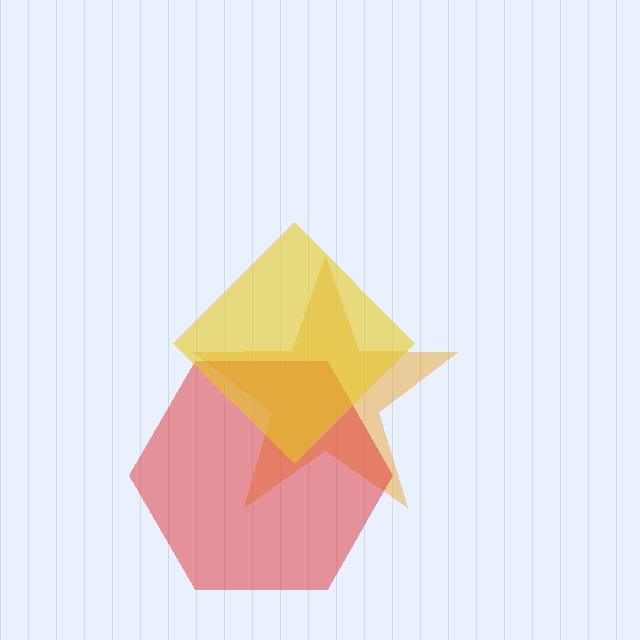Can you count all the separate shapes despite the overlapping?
Yes, there are 3 separate shapes.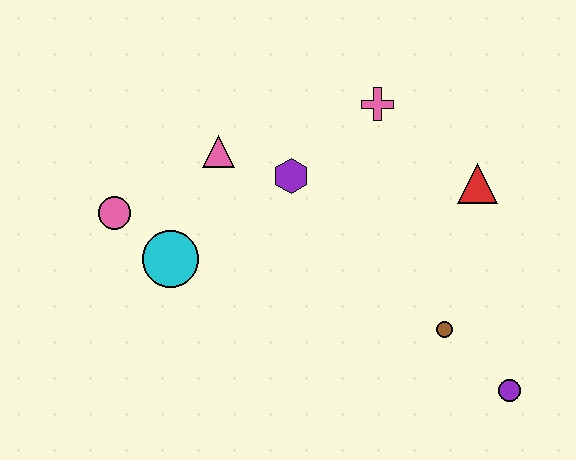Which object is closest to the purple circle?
The brown circle is closest to the purple circle.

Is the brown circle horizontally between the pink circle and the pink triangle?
No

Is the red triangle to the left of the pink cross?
No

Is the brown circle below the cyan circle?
Yes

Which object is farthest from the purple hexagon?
The purple circle is farthest from the purple hexagon.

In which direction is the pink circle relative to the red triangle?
The pink circle is to the left of the red triangle.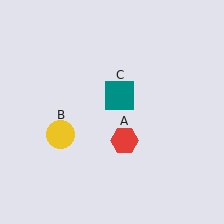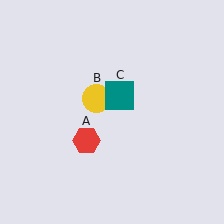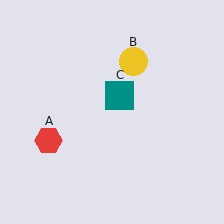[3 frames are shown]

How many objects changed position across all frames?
2 objects changed position: red hexagon (object A), yellow circle (object B).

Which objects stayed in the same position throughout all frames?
Teal square (object C) remained stationary.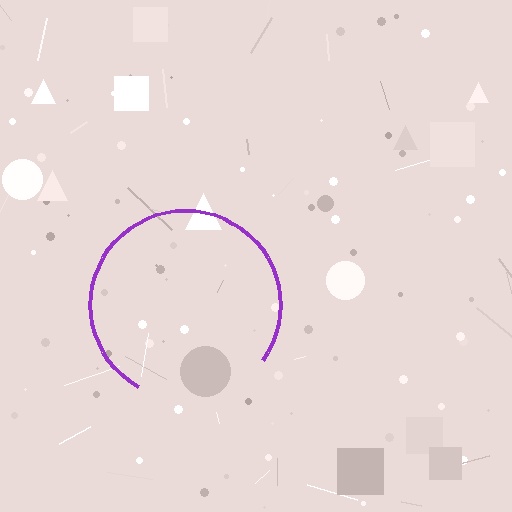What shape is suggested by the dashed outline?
The dashed outline suggests a circle.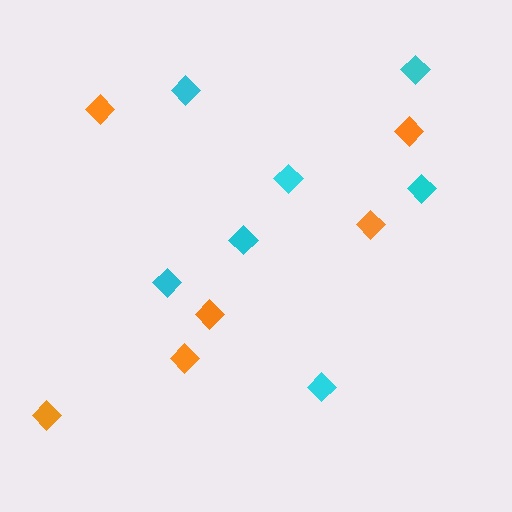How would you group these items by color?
There are 2 groups: one group of orange diamonds (6) and one group of cyan diamonds (7).